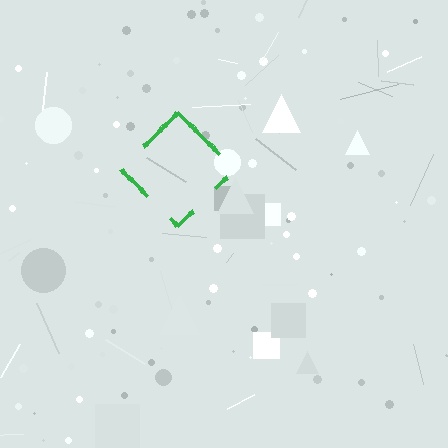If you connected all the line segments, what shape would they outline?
They would outline a diamond.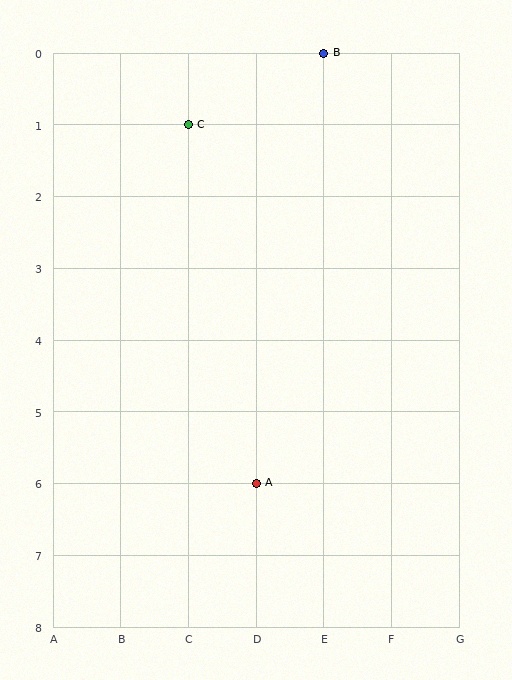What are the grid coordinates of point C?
Point C is at grid coordinates (C, 1).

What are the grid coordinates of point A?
Point A is at grid coordinates (D, 6).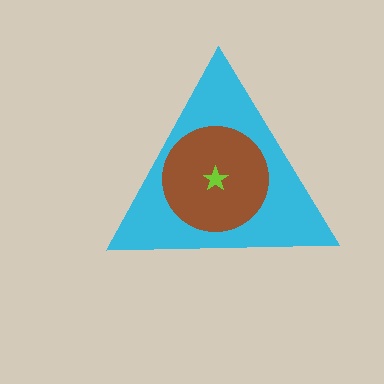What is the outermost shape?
The cyan triangle.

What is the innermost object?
The lime star.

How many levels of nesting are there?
3.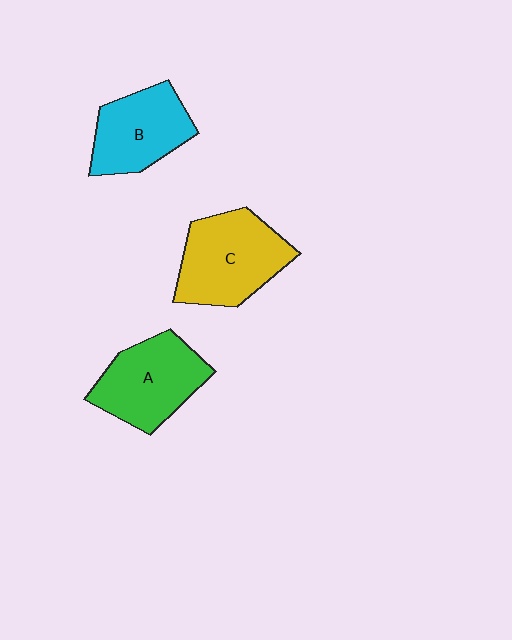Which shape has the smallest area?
Shape B (cyan).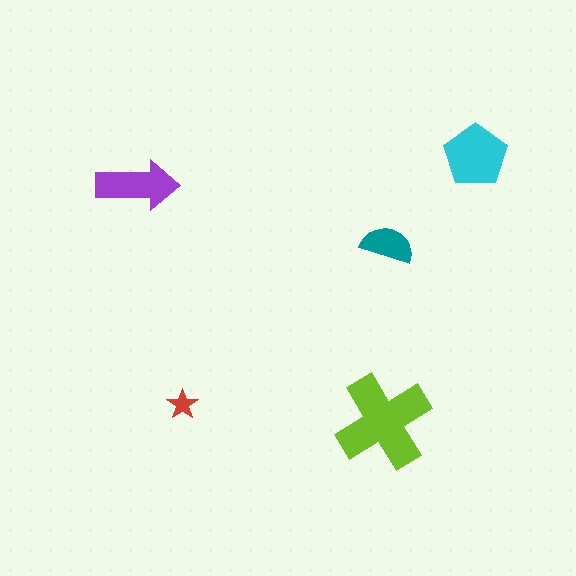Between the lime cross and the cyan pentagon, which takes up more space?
The lime cross.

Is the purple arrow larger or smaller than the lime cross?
Smaller.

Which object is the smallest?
The red star.